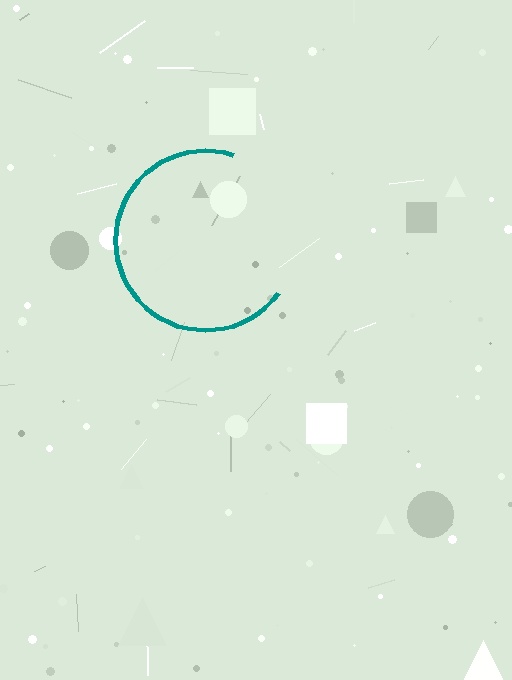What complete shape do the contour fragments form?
The contour fragments form a circle.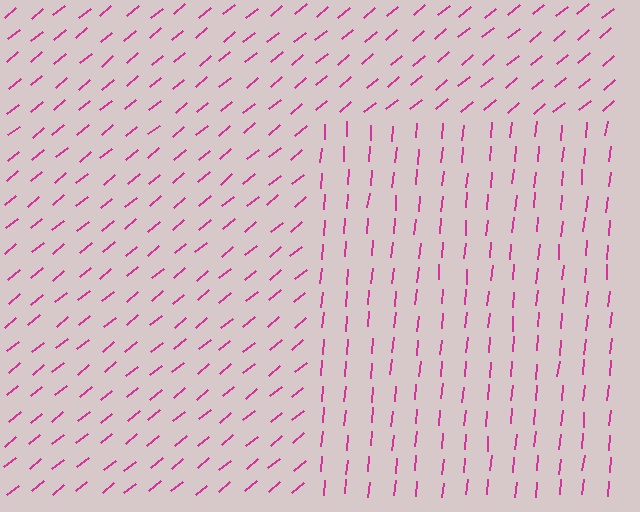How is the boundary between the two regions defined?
The boundary is defined purely by a change in line orientation (approximately 45 degrees difference). All lines are the same color and thickness.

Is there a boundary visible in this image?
Yes, there is a texture boundary formed by a change in line orientation.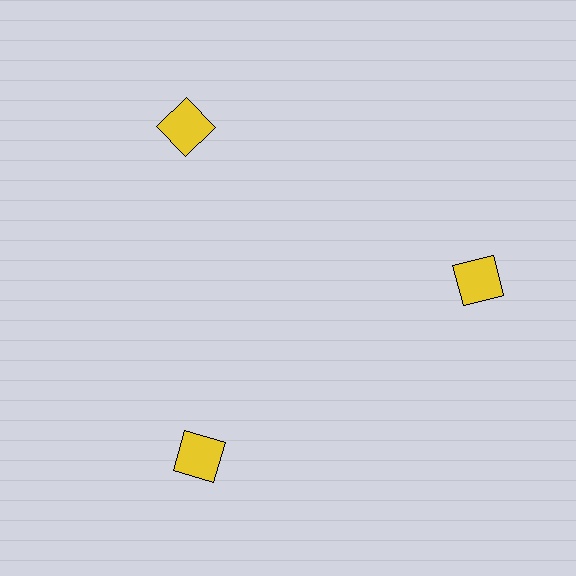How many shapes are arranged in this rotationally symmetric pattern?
There are 3 shapes, arranged in 3 groups of 1.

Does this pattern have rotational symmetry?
Yes, this pattern has 3-fold rotational symmetry. It looks the same after rotating 120 degrees around the center.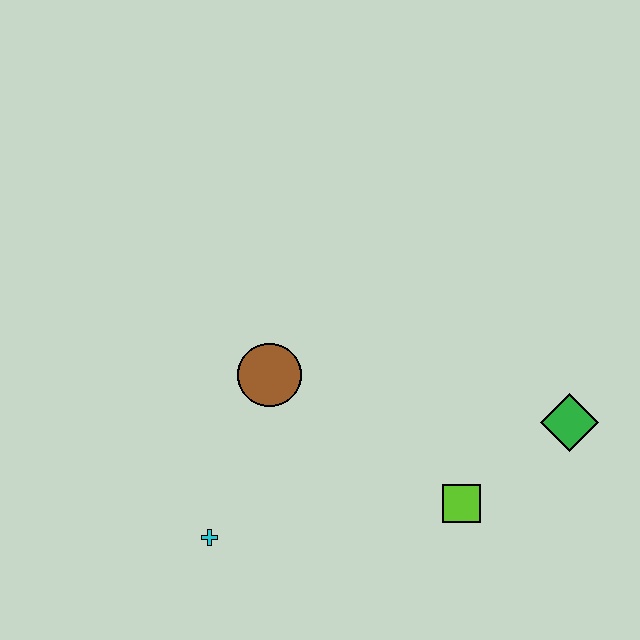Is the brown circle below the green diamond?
No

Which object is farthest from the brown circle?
The green diamond is farthest from the brown circle.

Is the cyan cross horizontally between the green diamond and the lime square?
No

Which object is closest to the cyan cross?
The brown circle is closest to the cyan cross.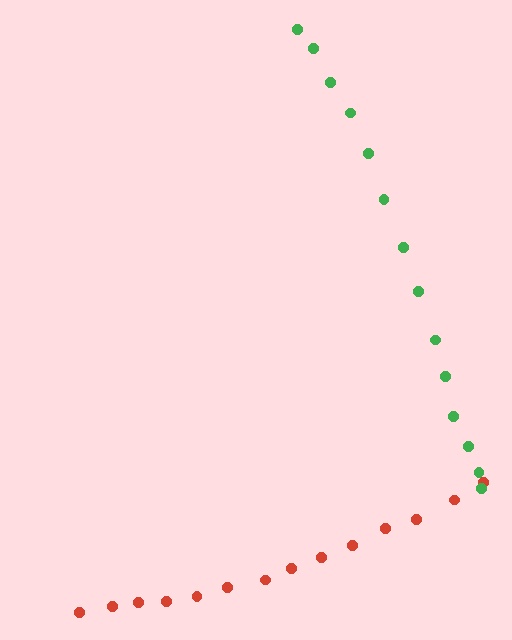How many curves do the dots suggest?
There are 2 distinct paths.